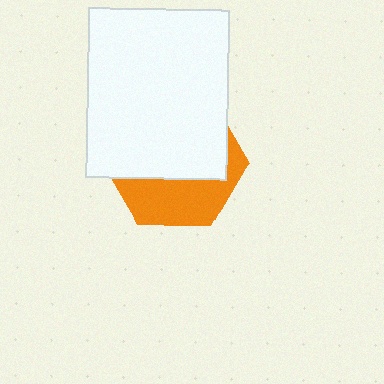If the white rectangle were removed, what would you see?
You would see the complete orange hexagon.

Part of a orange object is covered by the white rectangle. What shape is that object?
It is a hexagon.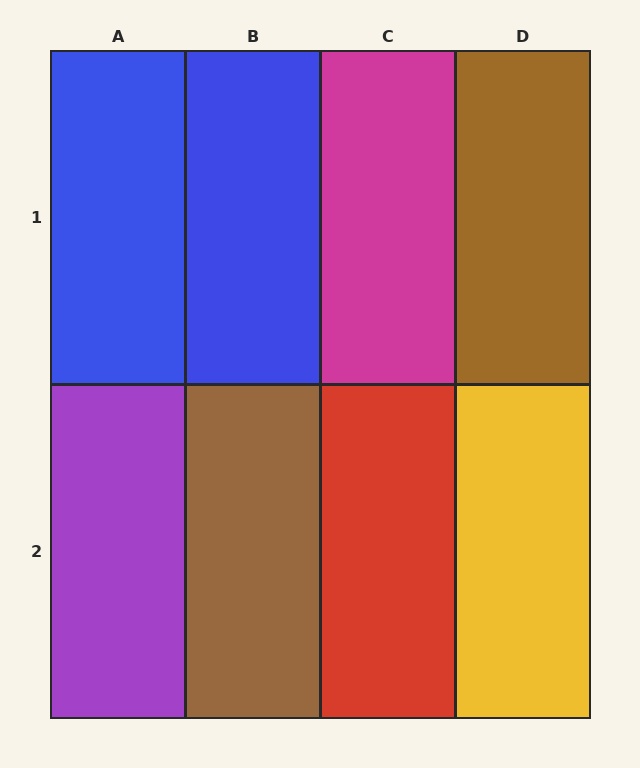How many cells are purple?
1 cell is purple.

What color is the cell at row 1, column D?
Brown.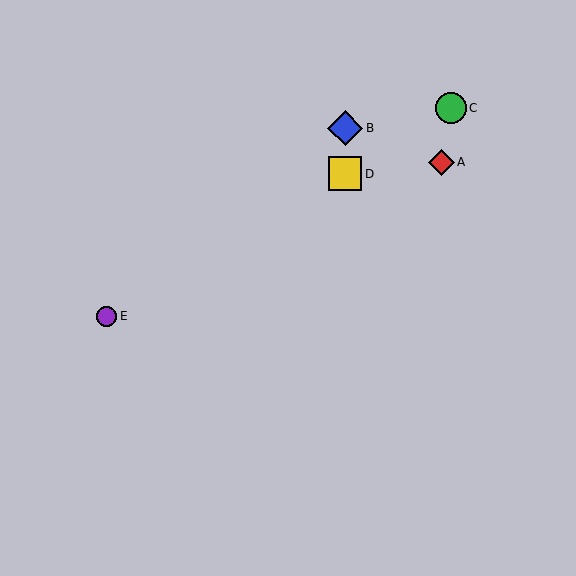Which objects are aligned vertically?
Objects B, D are aligned vertically.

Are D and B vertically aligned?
Yes, both are at x≈345.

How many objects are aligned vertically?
2 objects (B, D) are aligned vertically.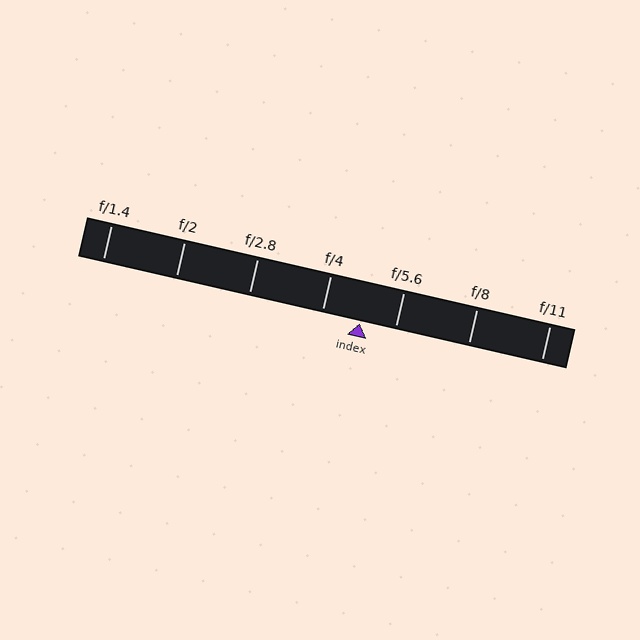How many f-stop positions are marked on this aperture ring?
There are 7 f-stop positions marked.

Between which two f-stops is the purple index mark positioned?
The index mark is between f/4 and f/5.6.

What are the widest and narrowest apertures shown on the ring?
The widest aperture shown is f/1.4 and the narrowest is f/11.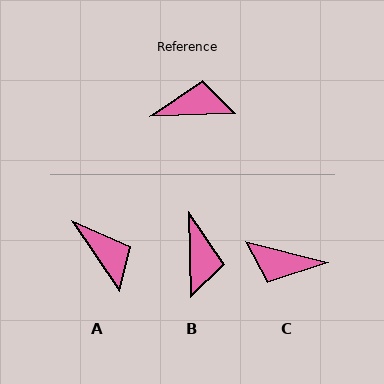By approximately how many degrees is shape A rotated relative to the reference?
Approximately 58 degrees clockwise.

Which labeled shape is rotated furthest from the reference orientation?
C, about 163 degrees away.